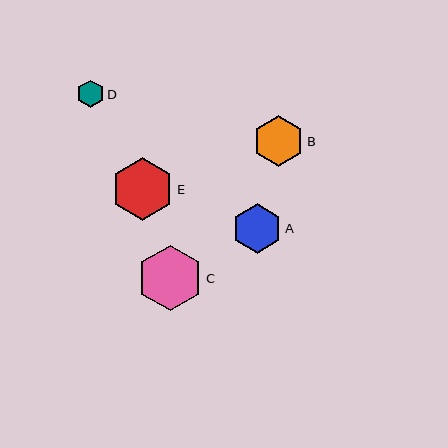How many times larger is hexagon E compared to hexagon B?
Hexagon E is approximately 1.2 times the size of hexagon B.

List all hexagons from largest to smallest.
From largest to smallest: C, E, B, A, D.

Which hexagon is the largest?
Hexagon C is the largest with a size of approximately 66 pixels.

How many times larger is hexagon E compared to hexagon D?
Hexagon E is approximately 2.3 times the size of hexagon D.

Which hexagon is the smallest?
Hexagon D is the smallest with a size of approximately 27 pixels.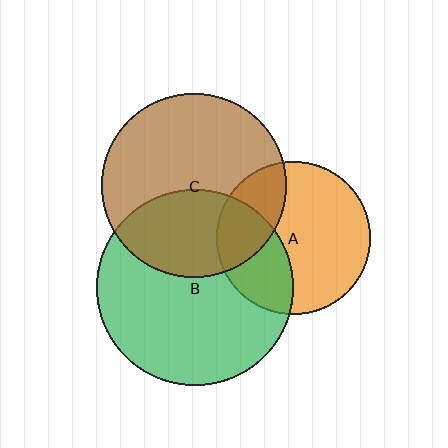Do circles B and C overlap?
Yes.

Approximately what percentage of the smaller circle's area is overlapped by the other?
Approximately 35%.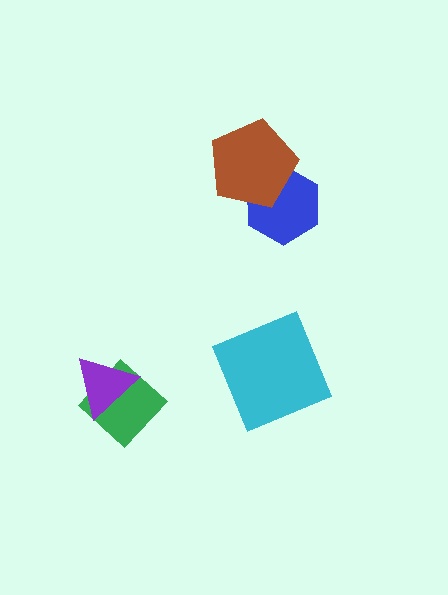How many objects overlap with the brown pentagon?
1 object overlaps with the brown pentagon.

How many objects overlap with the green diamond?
1 object overlaps with the green diamond.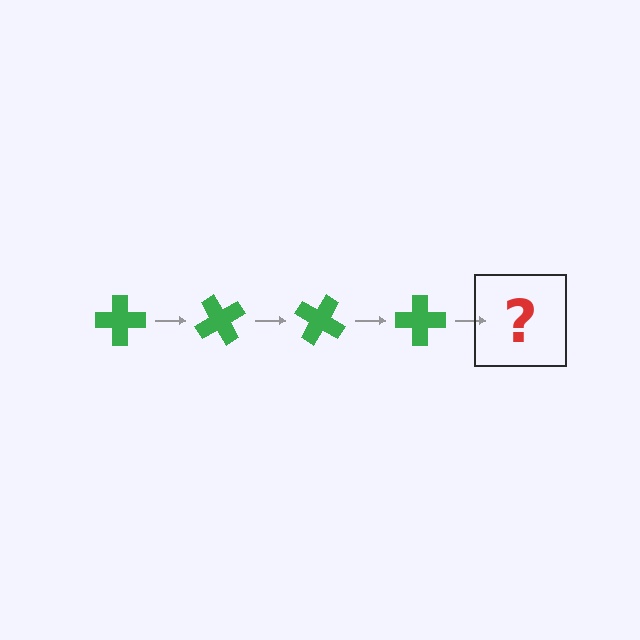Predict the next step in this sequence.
The next step is a green cross rotated 240 degrees.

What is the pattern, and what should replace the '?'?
The pattern is that the cross rotates 60 degrees each step. The '?' should be a green cross rotated 240 degrees.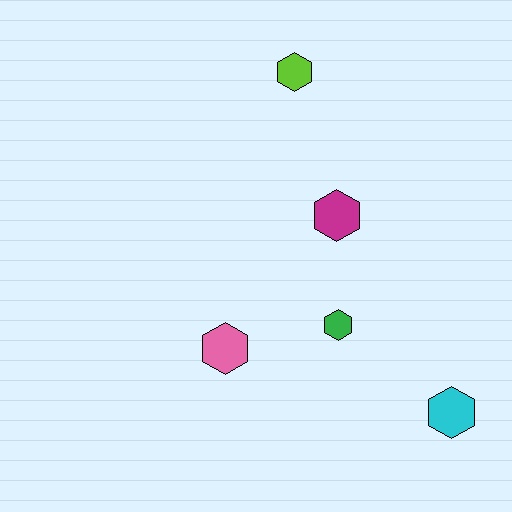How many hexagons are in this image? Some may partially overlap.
There are 5 hexagons.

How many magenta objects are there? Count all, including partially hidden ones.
There is 1 magenta object.